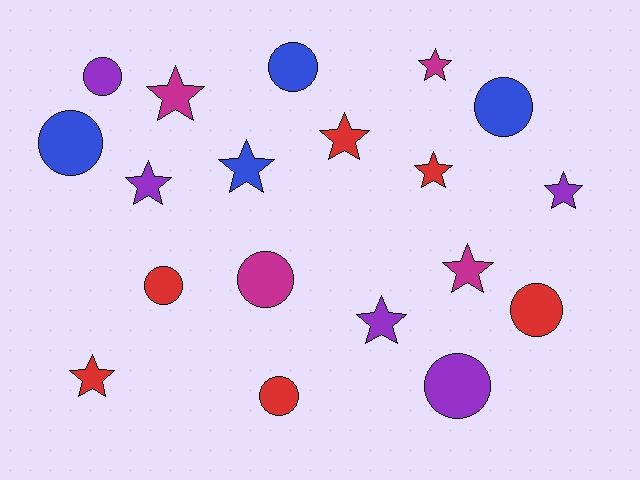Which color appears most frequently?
Red, with 6 objects.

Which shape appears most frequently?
Star, with 10 objects.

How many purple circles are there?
There are 2 purple circles.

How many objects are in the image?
There are 19 objects.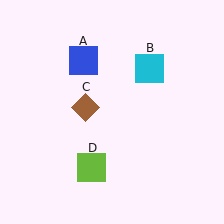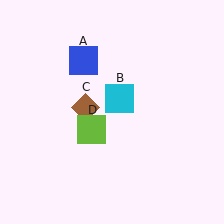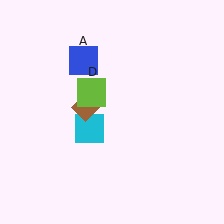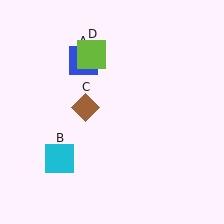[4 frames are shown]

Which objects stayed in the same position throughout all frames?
Blue square (object A) and brown diamond (object C) remained stationary.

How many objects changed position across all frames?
2 objects changed position: cyan square (object B), lime square (object D).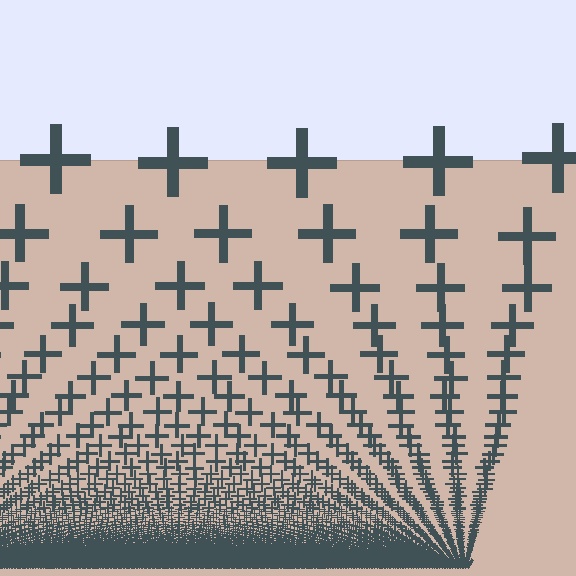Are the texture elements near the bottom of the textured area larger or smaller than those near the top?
Smaller. The gradient is inverted — elements near the bottom are smaller and denser.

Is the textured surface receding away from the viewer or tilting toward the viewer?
The surface appears to tilt toward the viewer. Texture elements get larger and sparser toward the top.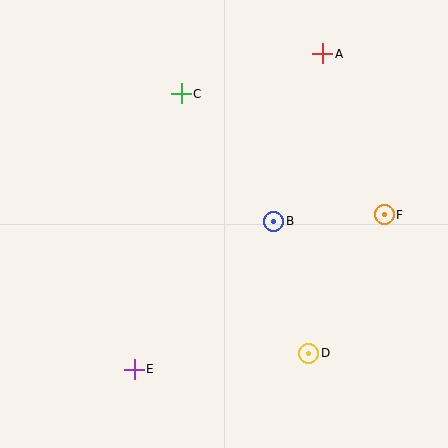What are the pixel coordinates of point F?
Point F is at (384, 215).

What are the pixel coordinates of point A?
Point A is at (323, 54).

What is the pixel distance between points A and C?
The distance between A and C is 147 pixels.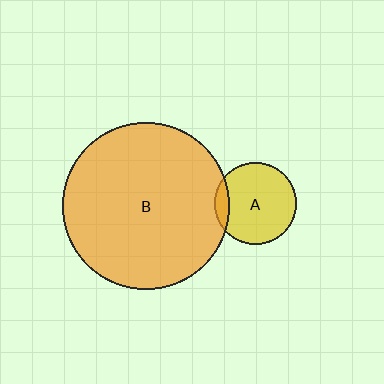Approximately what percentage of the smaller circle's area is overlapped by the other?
Approximately 10%.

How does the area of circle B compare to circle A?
Approximately 4.2 times.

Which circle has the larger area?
Circle B (orange).